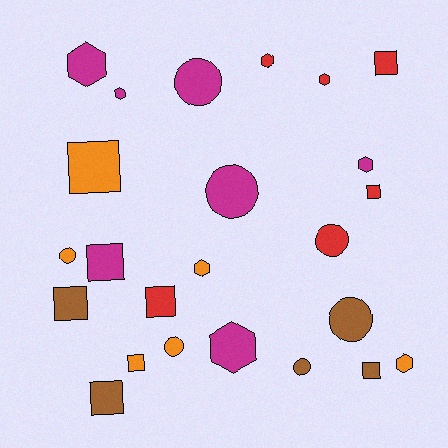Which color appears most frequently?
Magenta, with 7 objects.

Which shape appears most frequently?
Square, with 9 objects.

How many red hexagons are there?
There are 2 red hexagons.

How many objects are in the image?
There are 24 objects.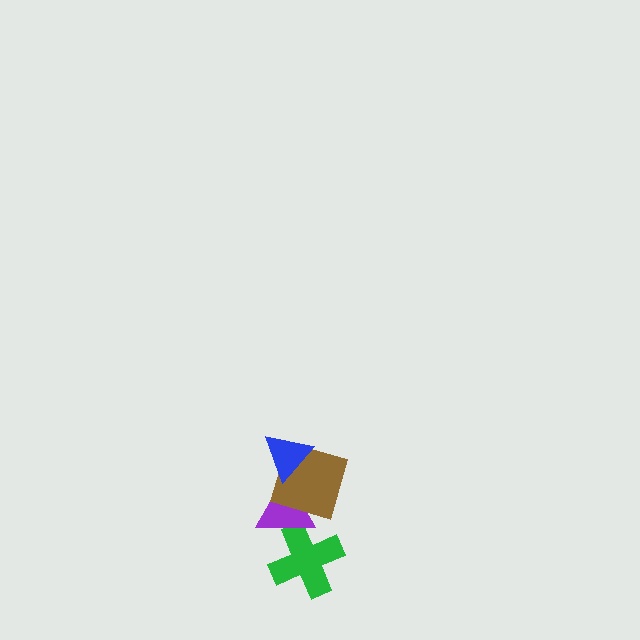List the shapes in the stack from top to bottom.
From top to bottom: the blue triangle, the brown square, the purple triangle, the green cross.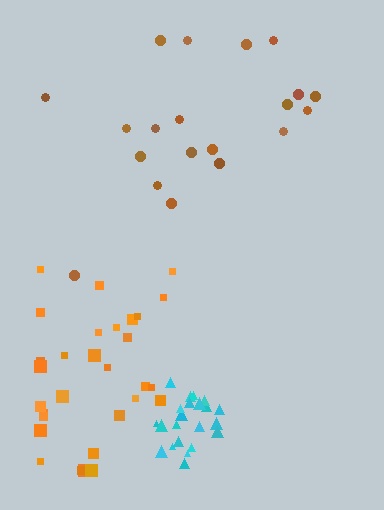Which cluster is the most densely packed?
Cyan.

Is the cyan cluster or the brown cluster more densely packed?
Cyan.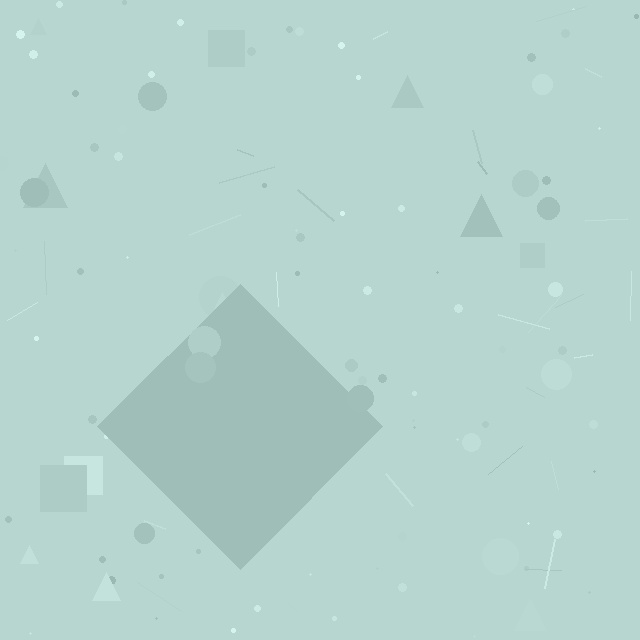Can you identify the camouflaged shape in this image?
The camouflaged shape is a diamond.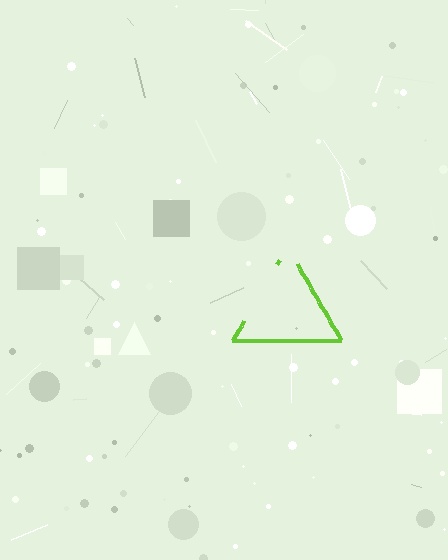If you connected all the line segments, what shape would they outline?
They would outline a triangle.